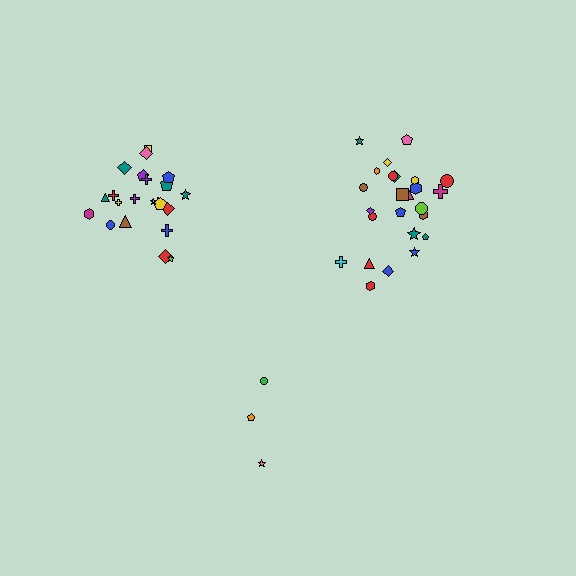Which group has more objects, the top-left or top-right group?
The top-right group.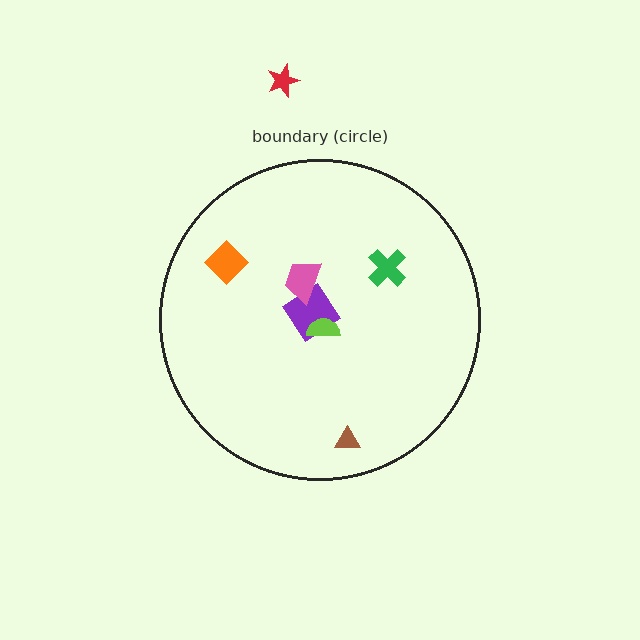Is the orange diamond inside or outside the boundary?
Inside.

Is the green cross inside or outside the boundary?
Inside.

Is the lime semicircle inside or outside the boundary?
Inside.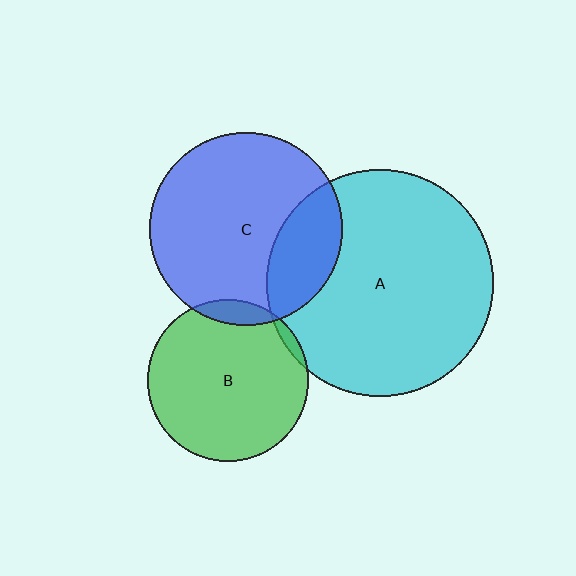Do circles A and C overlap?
Yes.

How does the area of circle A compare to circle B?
Approximately 2.0 times.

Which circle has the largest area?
Circle A (cyan).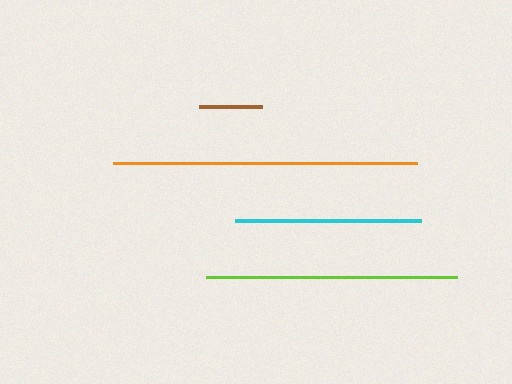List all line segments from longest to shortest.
From longest to shortest: orange, lime, cyan, brown.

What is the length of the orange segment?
The orange segment is approximately 304 pixels long.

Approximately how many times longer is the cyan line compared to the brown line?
The cyan line is approximately 3.0 times the length of the brown line.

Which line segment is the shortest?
The brown line is the shortest at approximately 63 pixels.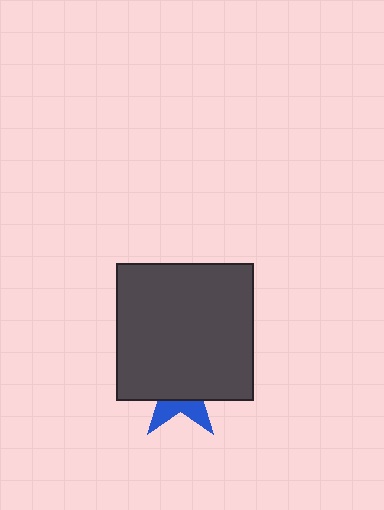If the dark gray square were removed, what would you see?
You would see the complete blue star.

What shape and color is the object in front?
The object in front is a dark gray square.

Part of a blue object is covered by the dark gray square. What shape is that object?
It is a star.